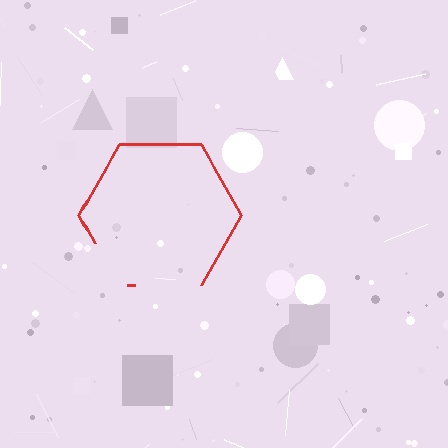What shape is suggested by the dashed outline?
The dashed outline suggests a hexagon.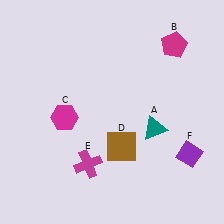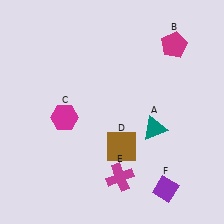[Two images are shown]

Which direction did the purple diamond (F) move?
The purple diamond (F) moved down.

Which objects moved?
The objects that moved are: the magenta cross (E), the purple diamond (F).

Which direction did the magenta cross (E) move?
The magenta cross (E) moved right.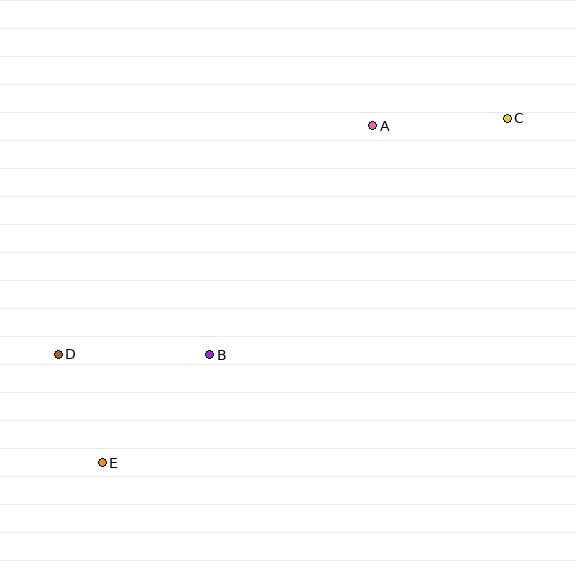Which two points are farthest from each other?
Points C and E are farthest from each other.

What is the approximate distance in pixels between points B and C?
The distance between B and C is approximately 380 pixels.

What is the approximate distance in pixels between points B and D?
The distance between B and D is approximately 152 pixels.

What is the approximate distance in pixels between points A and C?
The distance between A and C is approximately 135 pixels.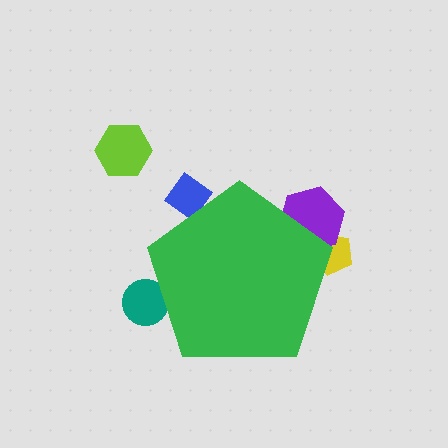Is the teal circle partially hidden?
Yes, the teal circle is partially hidden behind the green pentagon.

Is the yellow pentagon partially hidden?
Yes, the yellow pentagon is partially hidden behind the green pentagon.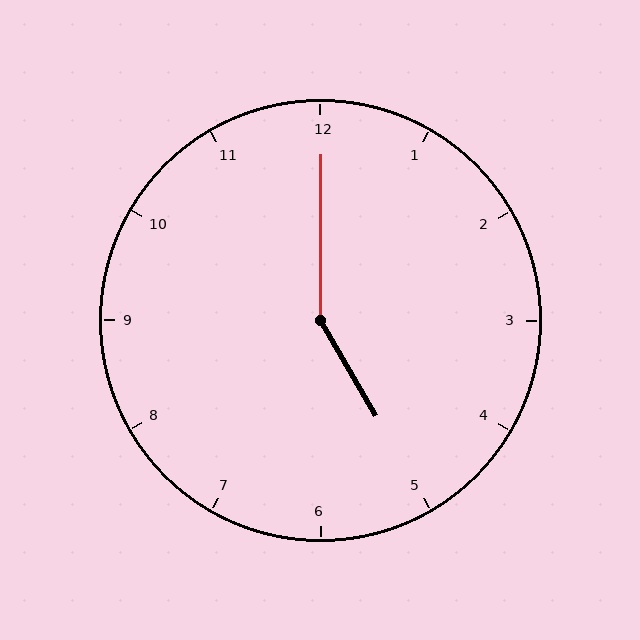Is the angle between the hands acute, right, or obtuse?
It is obtuse.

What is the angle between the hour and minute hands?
Approximately 150 degrees.